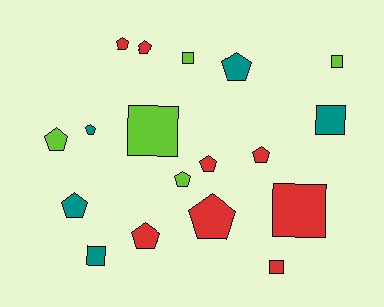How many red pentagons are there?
There are 6 red pentagons.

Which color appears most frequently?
Red, with 8 objects.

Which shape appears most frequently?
Pentagon, with 11 objects.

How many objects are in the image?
There are 18 objects.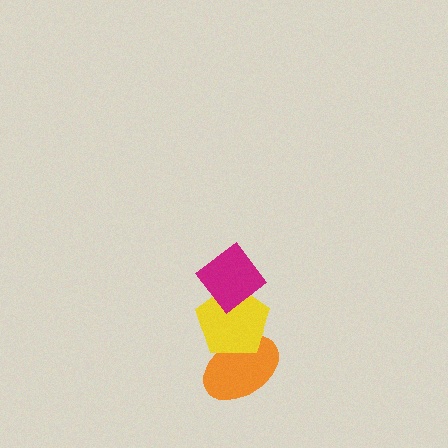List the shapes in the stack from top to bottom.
From top to bottom: the magenta diamond, the yellow pentagon, the orange ellipse.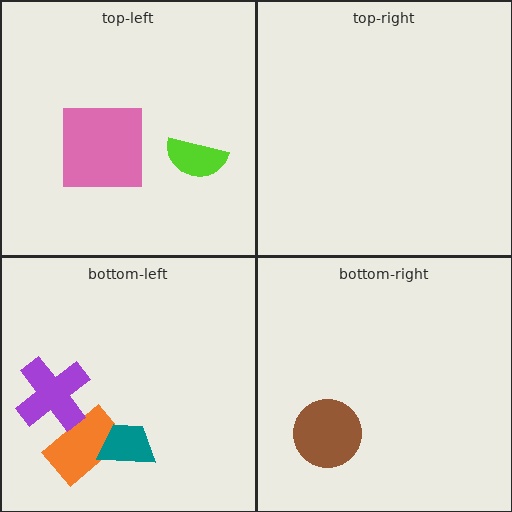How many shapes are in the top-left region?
2.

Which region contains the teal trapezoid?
The bottom-left region.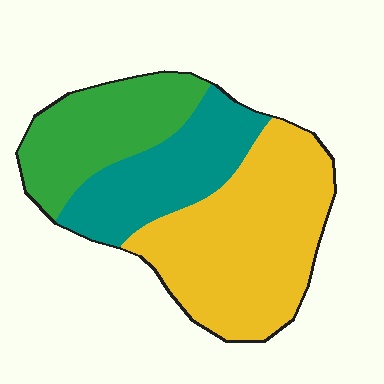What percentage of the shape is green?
Green covers 26% of the shape.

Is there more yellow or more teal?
Yellow.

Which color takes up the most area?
Yellow, at roughly 50%.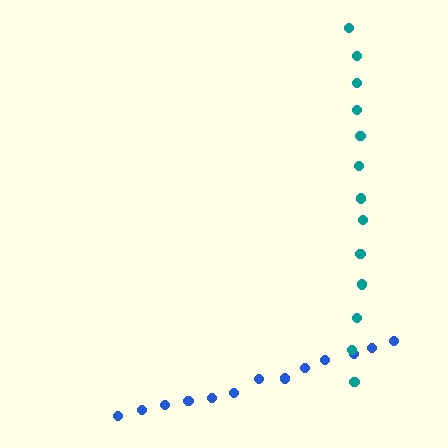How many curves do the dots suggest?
There are 2 distinct paths.